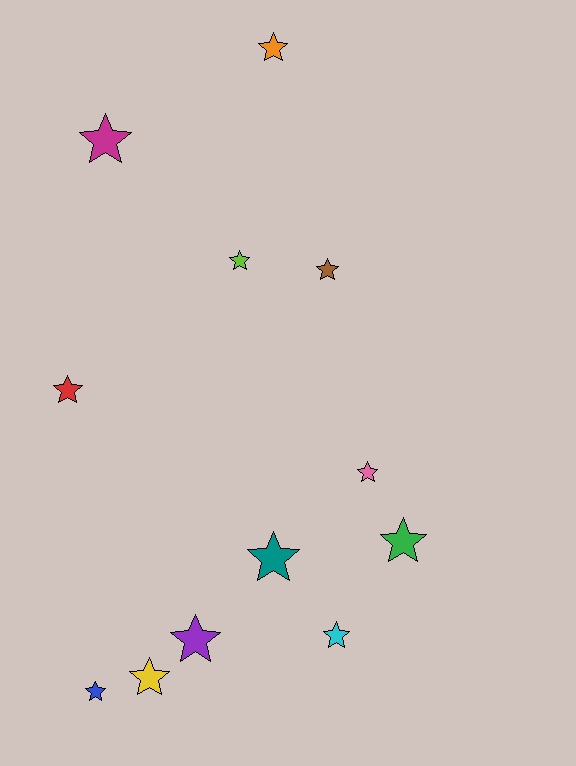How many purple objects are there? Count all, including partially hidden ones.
There is 1 purple object.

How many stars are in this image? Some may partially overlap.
There are 12 stars.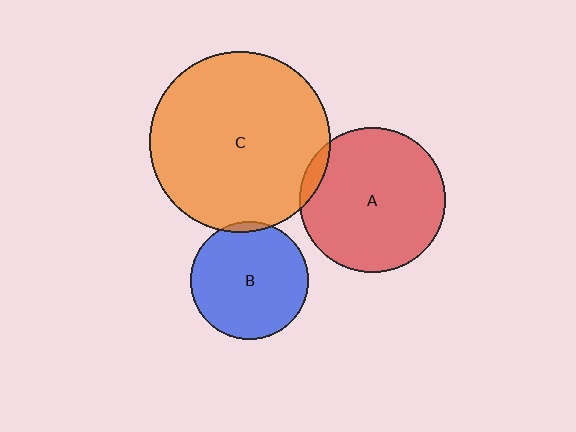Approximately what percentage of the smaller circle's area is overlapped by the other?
Approximately 5%.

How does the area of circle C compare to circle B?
Approximately 2.4 times.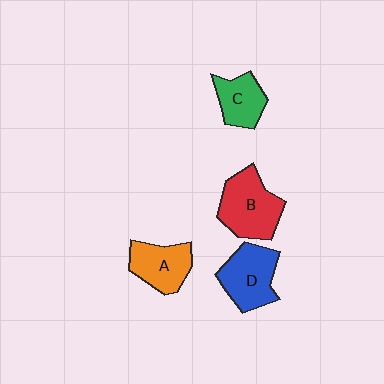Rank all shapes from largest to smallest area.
From largest to smallest: B (red), D (blue), A (orange), C (green).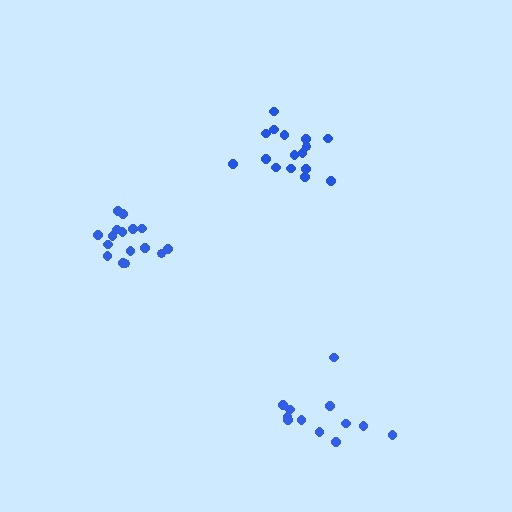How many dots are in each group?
Group 1: 12 dots, Group 2: 16 dots, Group 3: 16 dots (44 total).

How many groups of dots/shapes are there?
There are 3 groups.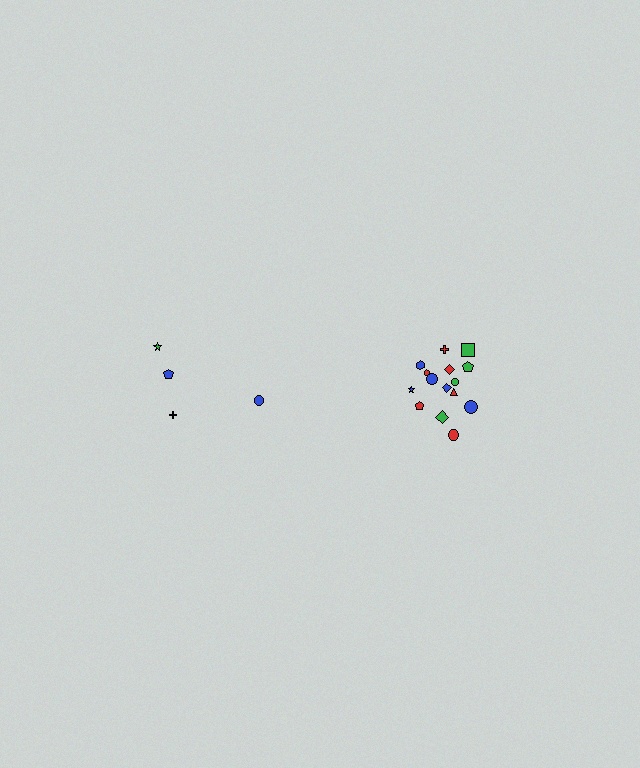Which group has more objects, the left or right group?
The right group.